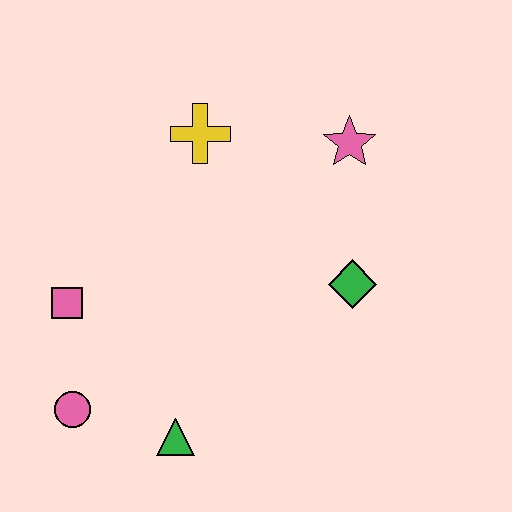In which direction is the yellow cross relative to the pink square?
The yellow cross is above the pink square.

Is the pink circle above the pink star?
No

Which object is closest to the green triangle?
The pink circle is closest to the green triangle.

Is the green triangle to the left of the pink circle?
No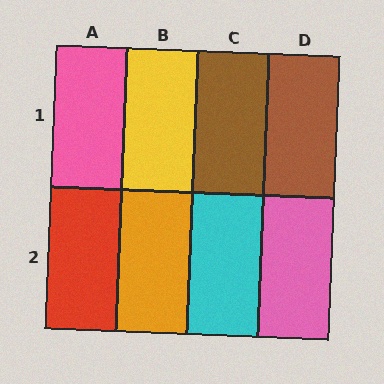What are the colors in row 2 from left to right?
Red, orange, cyan, pink.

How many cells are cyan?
1 cell is cyan.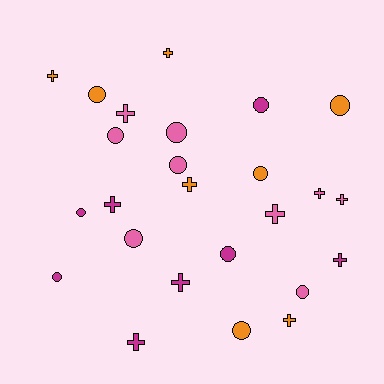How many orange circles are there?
There are 4 orange circles.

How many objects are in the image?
There are 25 objects.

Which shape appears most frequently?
Circle, with 13 objects.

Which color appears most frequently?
Pink, with 9 objects.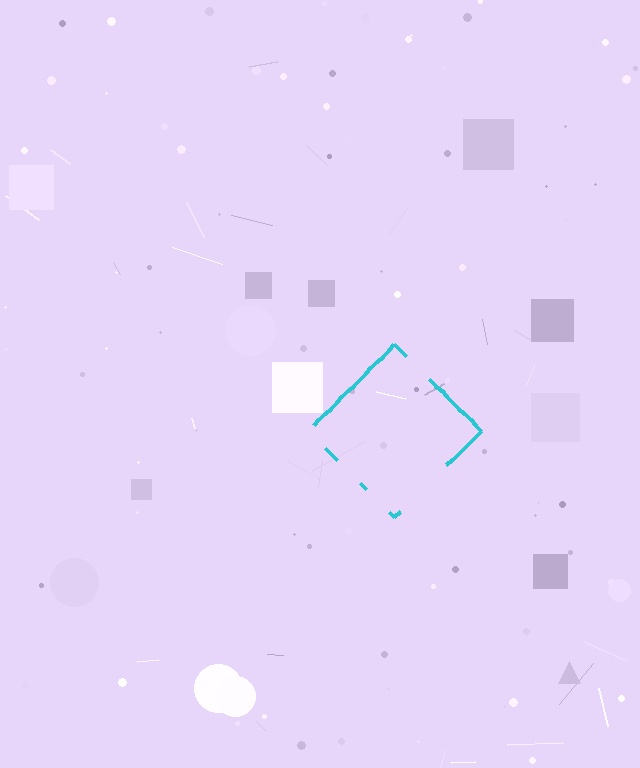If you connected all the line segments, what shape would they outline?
They would outline a diamond.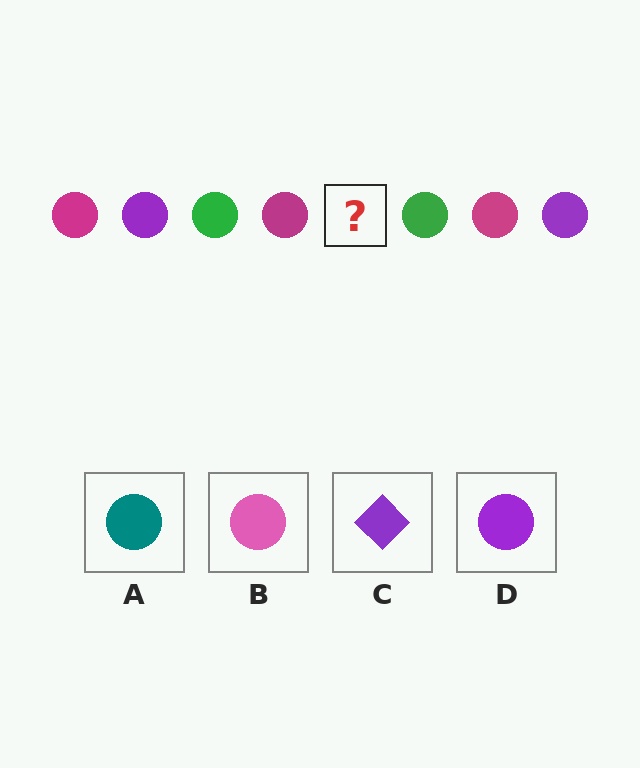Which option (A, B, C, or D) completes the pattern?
D.